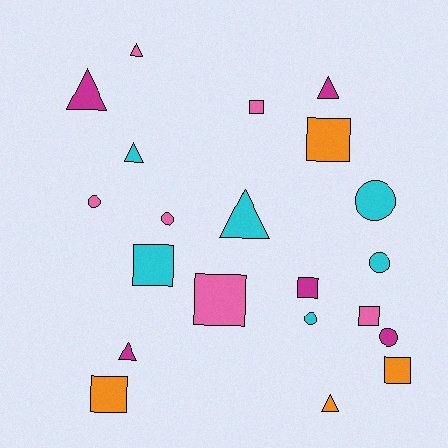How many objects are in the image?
There are 21 objects.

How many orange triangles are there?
There is 1 orange triangle.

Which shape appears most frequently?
Square, with 8 objects.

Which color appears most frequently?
Cyan, with 6 objects.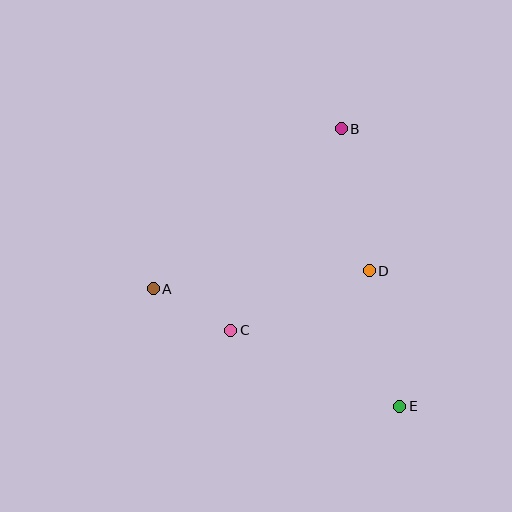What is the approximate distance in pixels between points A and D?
The distance between A and D is approximately 217 pixels.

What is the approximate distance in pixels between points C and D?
The distance between C and D is approximately 151 pixels.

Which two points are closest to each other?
Points A and C are closest to each other.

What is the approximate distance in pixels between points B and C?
The distance between B and C is approximately 230 pixels.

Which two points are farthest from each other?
Points B and E are farthest from each other.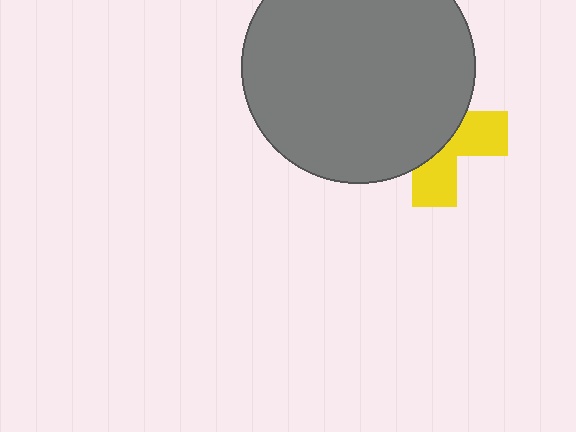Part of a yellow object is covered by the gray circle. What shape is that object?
It is a cross.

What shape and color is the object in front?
The object in front is a gray circle.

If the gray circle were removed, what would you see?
You would see the complete yellow cross.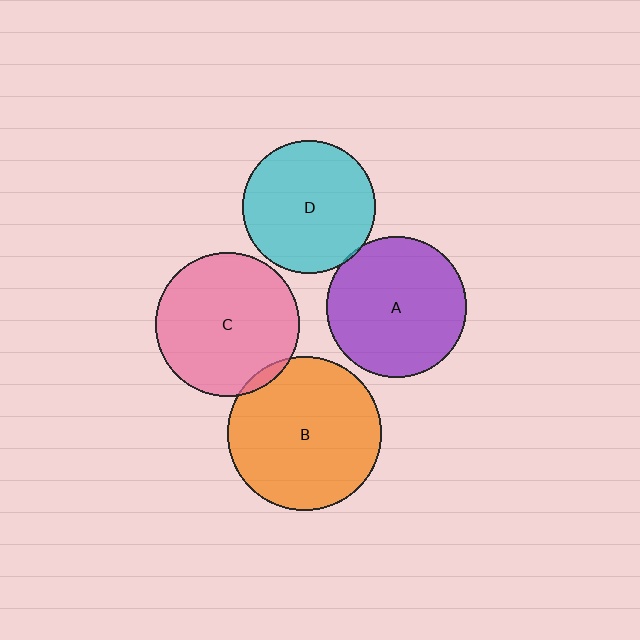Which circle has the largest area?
Circle B (orange).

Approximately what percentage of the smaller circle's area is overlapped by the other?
Approximately 5%.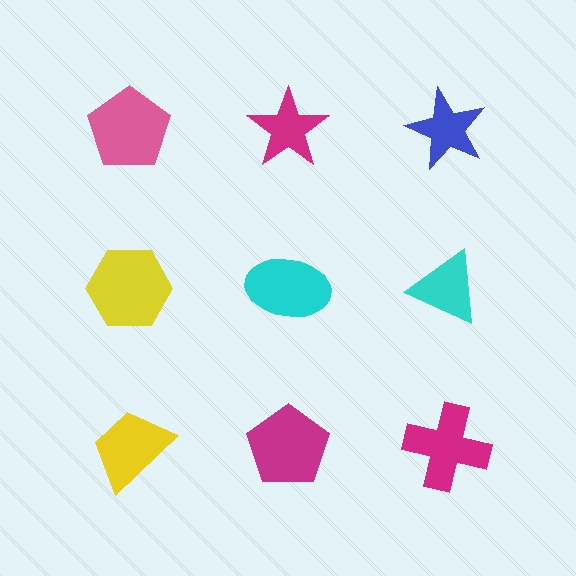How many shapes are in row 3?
3 shapes.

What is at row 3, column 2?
A magenta pentagon.